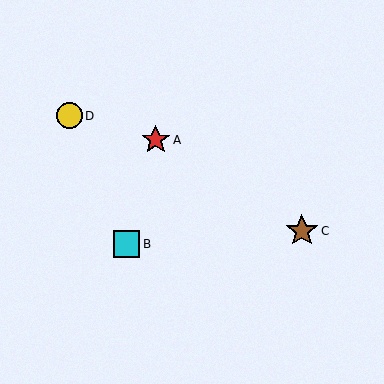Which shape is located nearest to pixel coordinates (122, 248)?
The cyan square (labeled B) at (127, 244) is nearest to that location.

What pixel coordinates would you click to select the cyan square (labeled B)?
Click at (127, 244) to select the cyan square B.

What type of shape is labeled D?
Shape D is a yellow circle.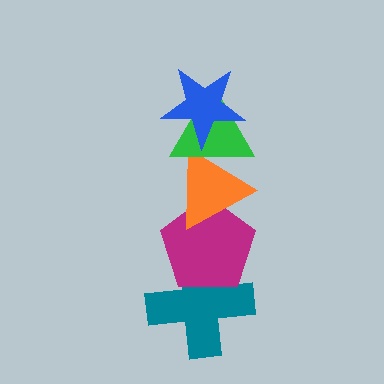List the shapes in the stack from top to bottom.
From top to bottom: the blue star, the green triangle, the orange triangle, the magenta pentagon, the teal cross.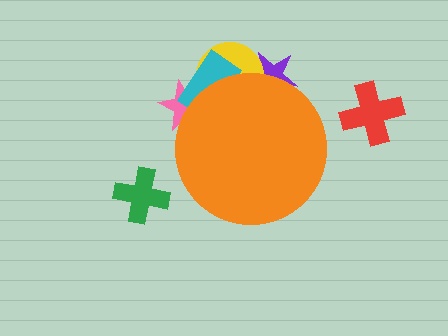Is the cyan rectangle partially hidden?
Yes, the cyan rectangle is partially hidden behind the orange circle.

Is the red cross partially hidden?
No, the red cross is fully visible.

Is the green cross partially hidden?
No, the green cross is fully visible.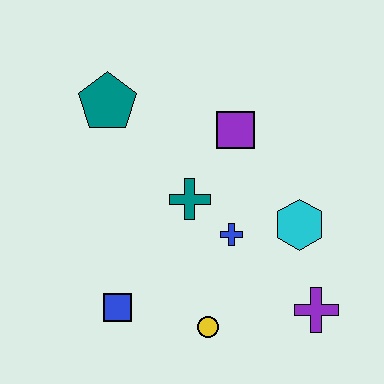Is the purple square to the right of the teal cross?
Yes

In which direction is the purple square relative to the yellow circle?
The purple square is above the yellow circle.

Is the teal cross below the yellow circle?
No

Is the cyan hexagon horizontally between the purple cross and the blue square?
Yes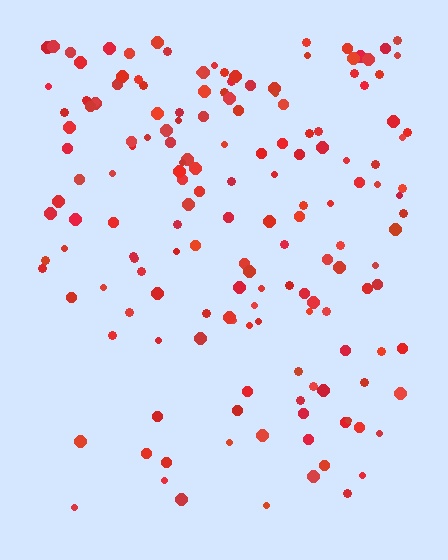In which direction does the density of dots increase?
From bottom to top, with the top side densest.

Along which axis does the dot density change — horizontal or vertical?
Vertical.